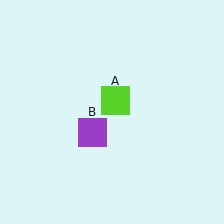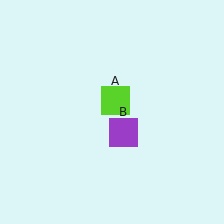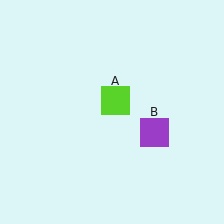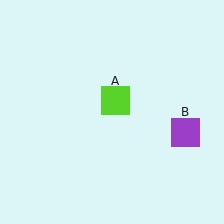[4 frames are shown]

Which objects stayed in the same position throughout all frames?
Lime square (object A) remained stationary.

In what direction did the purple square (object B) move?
The purple square (object B) moved right.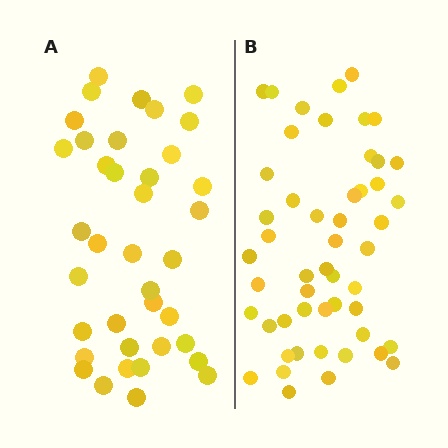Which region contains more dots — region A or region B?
Region B (the right region) has more dots.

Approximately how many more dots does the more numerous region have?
Region B has approximately 15 more dots than region A.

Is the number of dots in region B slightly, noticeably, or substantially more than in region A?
Region B has noticeably more, but not dramatically so. The ratio is roughly 1.3 to 1.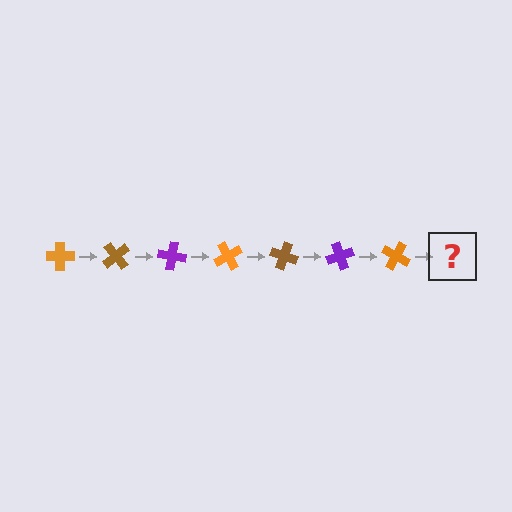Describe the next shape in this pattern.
It should be a brown cross, rotated 350 degrees from the start.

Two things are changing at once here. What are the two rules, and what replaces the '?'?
The two rules are that it rotates 50 degrees each step and the color cycles through orange, brown, and purple. The '?' should be a brown cross, rotated 350 degrees from the start.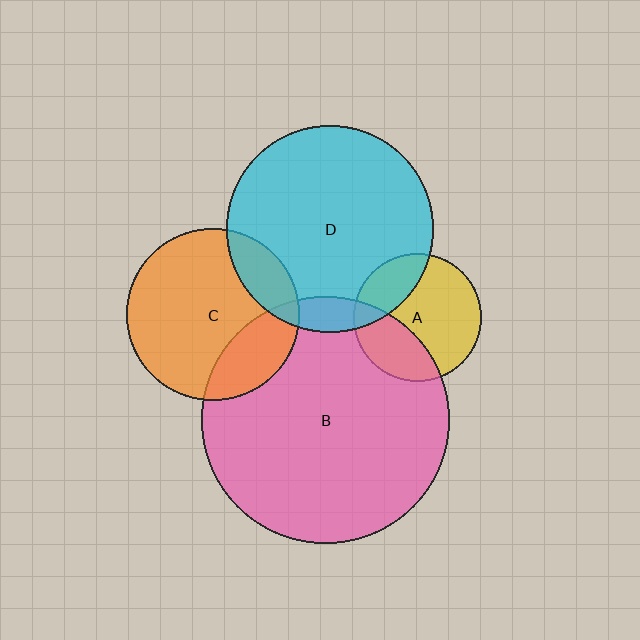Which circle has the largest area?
Circle B (pink).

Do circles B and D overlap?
Yes.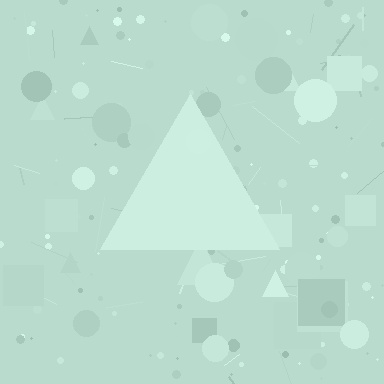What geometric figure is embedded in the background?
A triangle is embedded in the background.